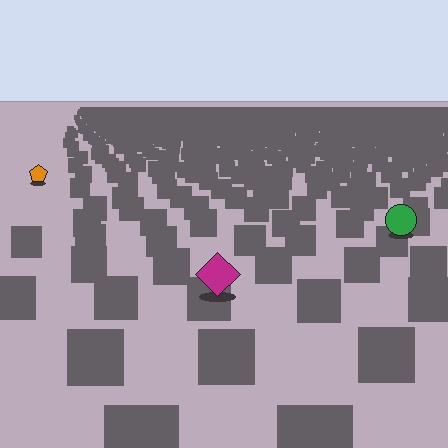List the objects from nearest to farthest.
From nearest to farthest: the magenta diamond, the green circle, the orange pentagon.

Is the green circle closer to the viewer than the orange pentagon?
Yes. The green circle is closer — you can tell from the texture gradient: the ground texture is coarser near it.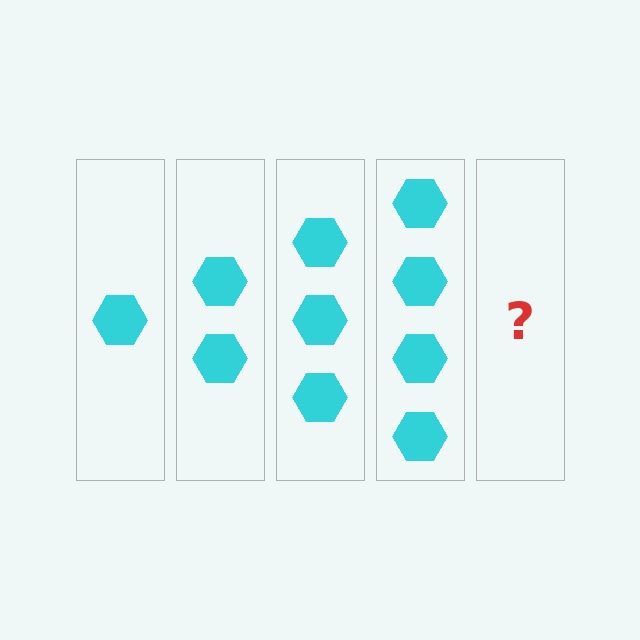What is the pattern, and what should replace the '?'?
The pattern is that each step adds one more hexagon. The '?' should be 5 hexagons.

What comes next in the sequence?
The next element should be 5 hexagons.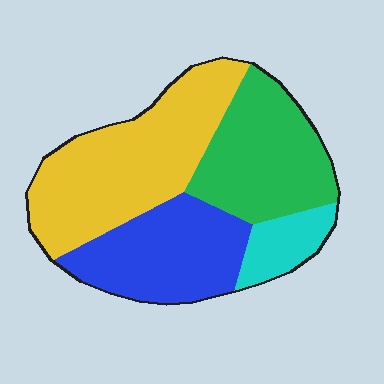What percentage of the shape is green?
Green takes up about one quarter (1/4) of the shape.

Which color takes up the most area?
Yellow, at roughly 40%.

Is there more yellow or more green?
Yellow.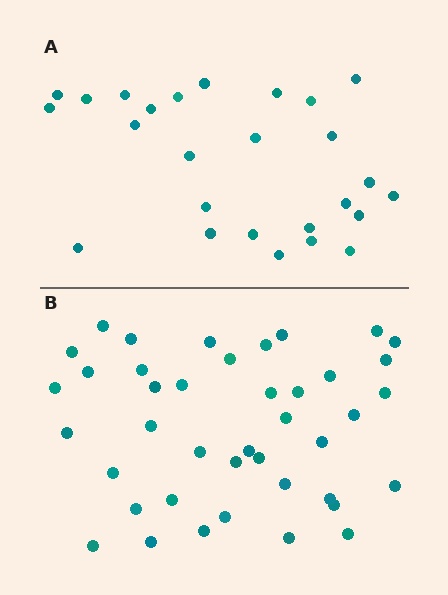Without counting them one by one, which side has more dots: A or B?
Region B (the bottom region) has more dots.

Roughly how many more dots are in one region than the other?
Region B has approximately 15 more dots than region A.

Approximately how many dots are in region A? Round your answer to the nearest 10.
About 30 dots. (The exact count is 26, which rounds to 30.)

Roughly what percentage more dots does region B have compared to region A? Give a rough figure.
About 60% more.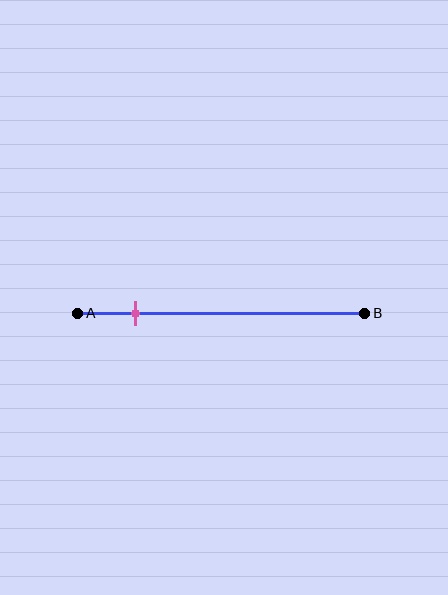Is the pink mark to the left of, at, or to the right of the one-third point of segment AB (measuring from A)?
The pink mark is to the left of the one-third point of segment AB.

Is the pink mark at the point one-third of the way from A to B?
No, the mark is at about 20% from A, not at the 33% one-third point.